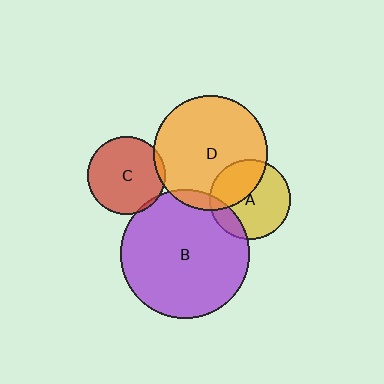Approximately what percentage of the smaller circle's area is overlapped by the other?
Approximately 5%.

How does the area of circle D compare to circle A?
Approximately 2.0 times.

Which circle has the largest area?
Circle B (purple).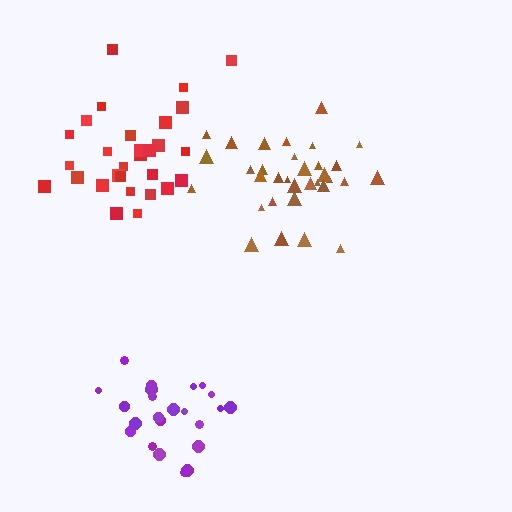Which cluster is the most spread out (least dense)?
Red.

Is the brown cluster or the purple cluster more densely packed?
Purple.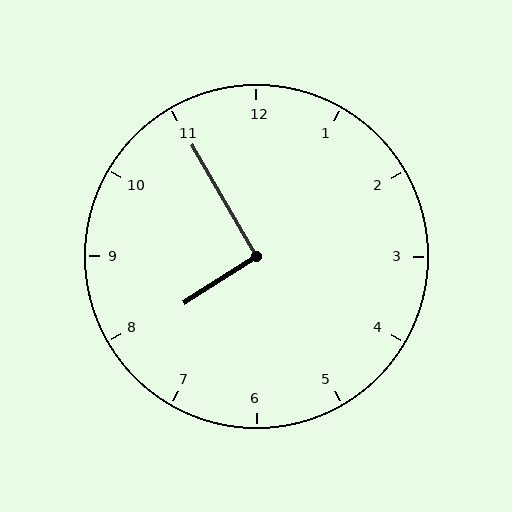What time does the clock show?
7:55.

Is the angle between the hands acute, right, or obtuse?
It is right.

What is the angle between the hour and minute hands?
Approximately 92 degrees.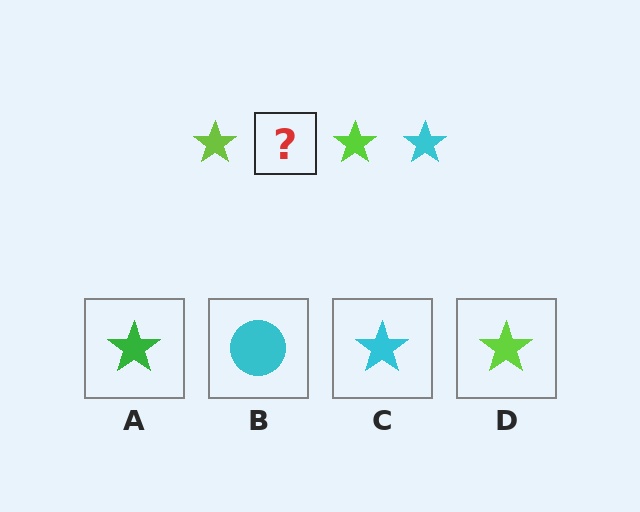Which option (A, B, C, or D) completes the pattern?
C.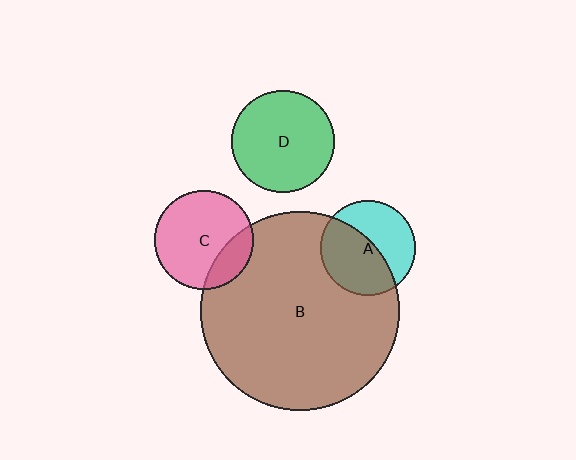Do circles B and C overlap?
Yes.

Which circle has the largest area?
Circle B (brown).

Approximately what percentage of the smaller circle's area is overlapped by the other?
Approximately 20%.